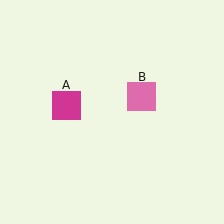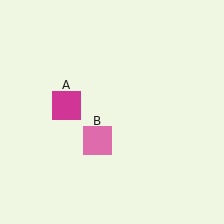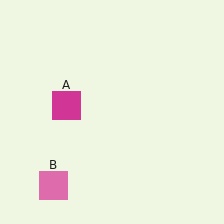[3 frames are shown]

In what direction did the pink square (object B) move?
The pink square (object B) moved down and to the left.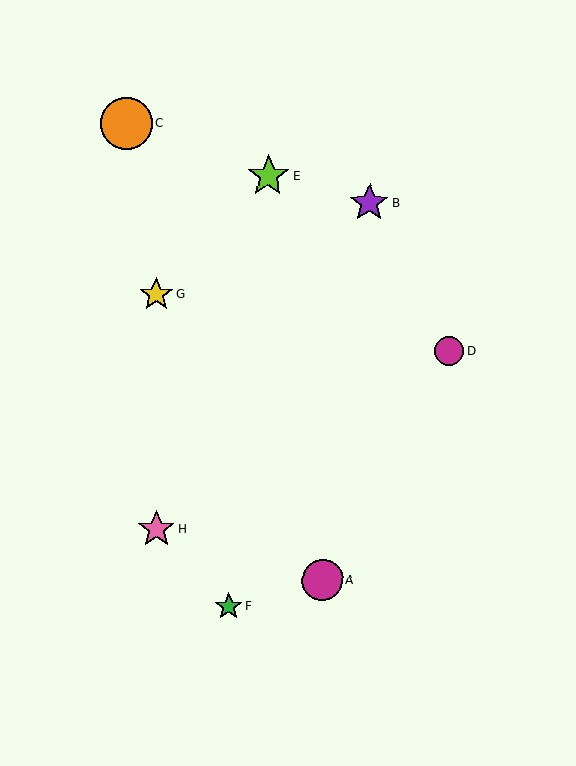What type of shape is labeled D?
Shape D is a magenta circle.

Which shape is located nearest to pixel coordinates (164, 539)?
The pink star (labeled H) at (156, 529) is nearest to that location.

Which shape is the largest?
The orange circle (labeled C) is the largest.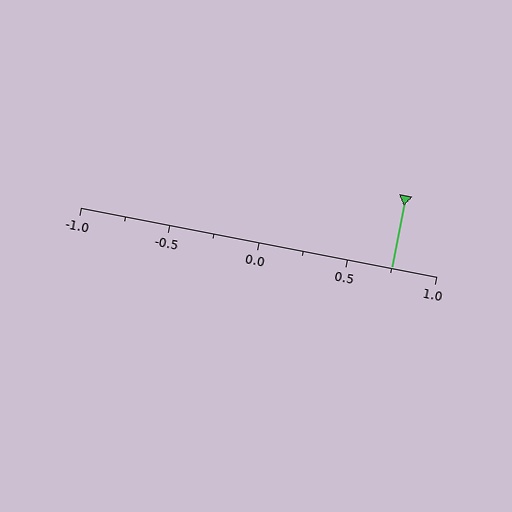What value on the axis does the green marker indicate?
The marker indicates approximately 0.75.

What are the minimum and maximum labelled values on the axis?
The axis runs from -1.0 to 1.0.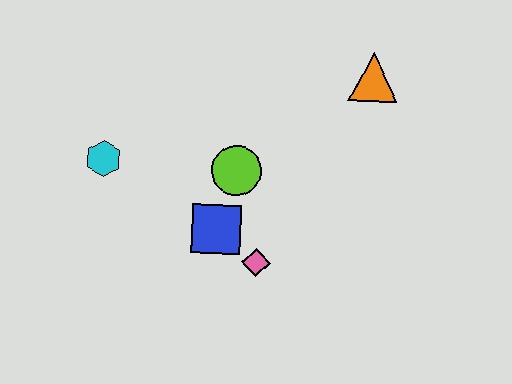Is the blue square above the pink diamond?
Yes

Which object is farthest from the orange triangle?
The cyan hexagon is farthest from the orange triangle.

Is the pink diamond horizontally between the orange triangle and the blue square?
Yes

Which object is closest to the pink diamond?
The blue square is closest to the pink diamond.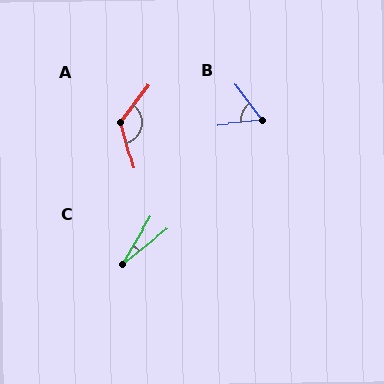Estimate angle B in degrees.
Approximately 59 degrees.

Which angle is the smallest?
C, at approximately 20 degrees.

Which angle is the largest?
A, at approximately 128 degrees.